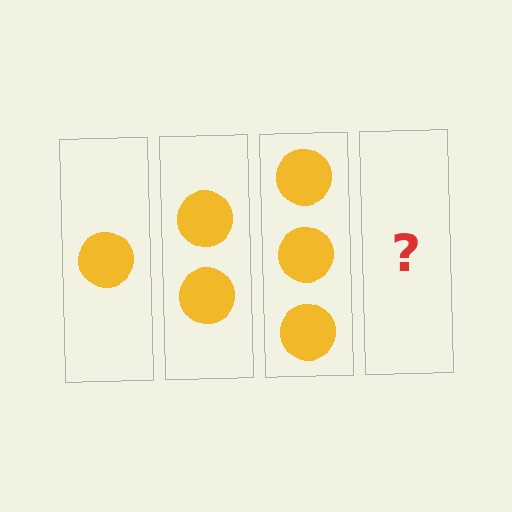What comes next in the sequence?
The next element should be 4 circles.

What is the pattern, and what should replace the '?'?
The pattern is that each step adds one more circle. The '?' should be 4 circles.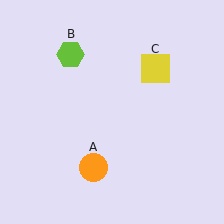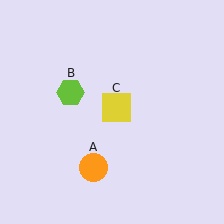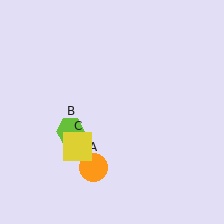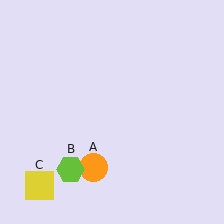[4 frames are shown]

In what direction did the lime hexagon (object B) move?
The lime hexagon (object B) moved down.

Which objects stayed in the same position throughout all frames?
Orange circle (object A) remained stationary.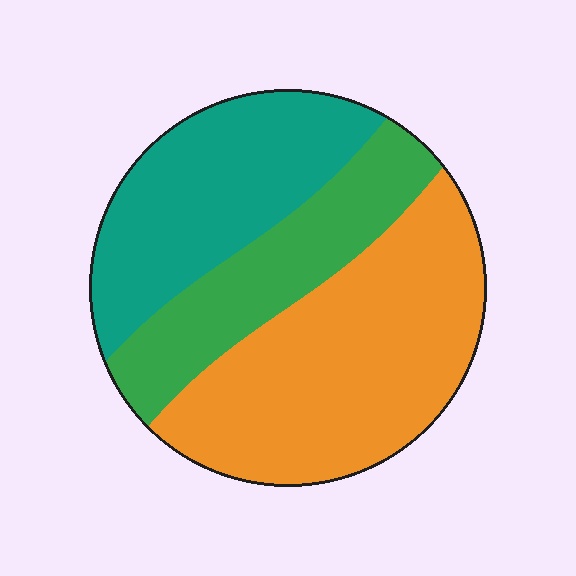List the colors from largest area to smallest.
From largest to smallest: orange, teal, green.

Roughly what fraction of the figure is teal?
Teal covers around 30% of the figure.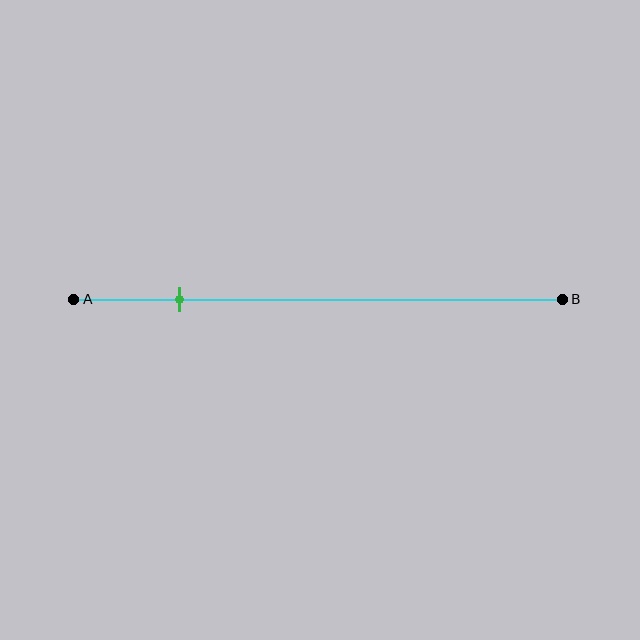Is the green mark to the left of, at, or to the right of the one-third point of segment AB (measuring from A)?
The green mark is to the left of the one-third point of segment AB.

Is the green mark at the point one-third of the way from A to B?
No, the mark is at about 20% from A, not at the 33% one-third point.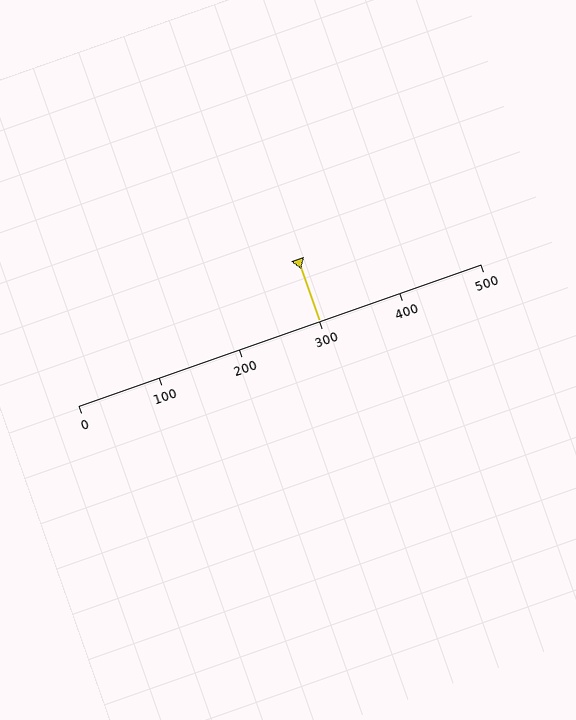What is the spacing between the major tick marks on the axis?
The major ticks are spaced 100 apart.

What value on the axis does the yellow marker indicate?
The marker indicates approximately 300.